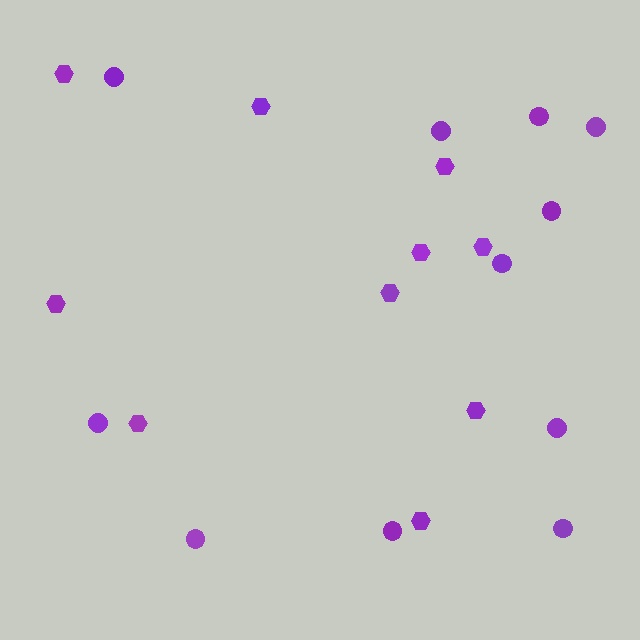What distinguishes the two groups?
There are 2 groups: one group of hexagons (10) and one group of circles (11).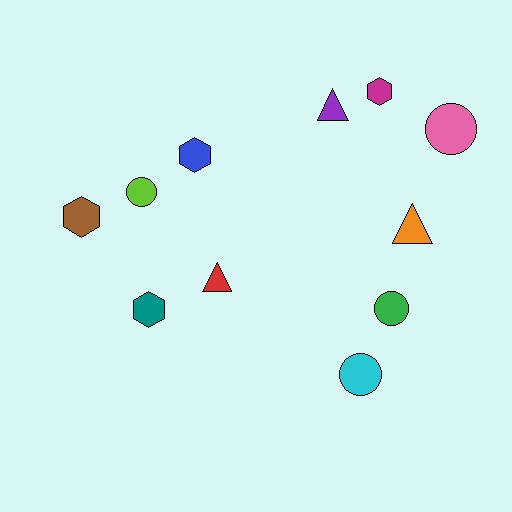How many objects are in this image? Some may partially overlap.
There are 11 objects.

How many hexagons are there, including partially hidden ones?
There are 4 hexagons.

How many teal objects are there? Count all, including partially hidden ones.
There is 1 teal object.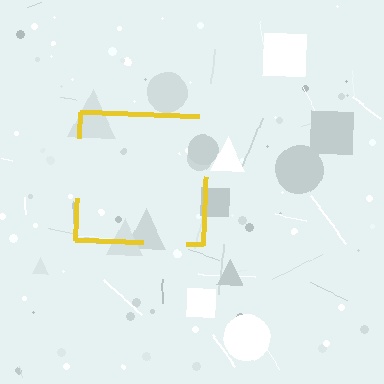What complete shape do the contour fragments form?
The contour fragments form a square.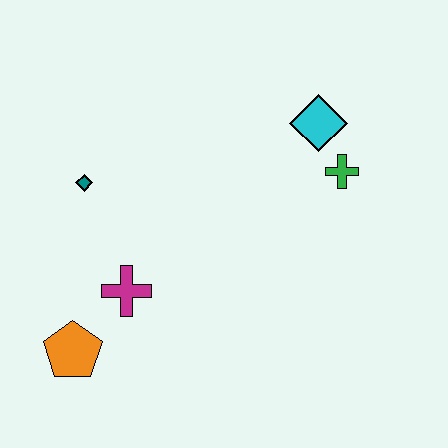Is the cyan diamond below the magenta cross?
No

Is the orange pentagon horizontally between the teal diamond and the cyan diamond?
No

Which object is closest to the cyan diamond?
The green cross is closest to the cyan diamond.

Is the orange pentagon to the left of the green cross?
Yes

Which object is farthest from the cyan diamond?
The orange pentagon is farthest from the cyan diamond.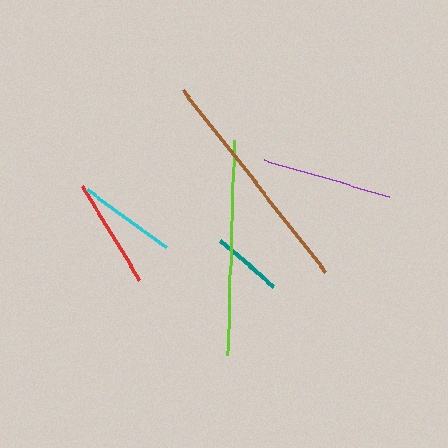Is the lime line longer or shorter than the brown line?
The brown line is longer than the lime line.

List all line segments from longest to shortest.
From longest to shortest: brown, lime, purple, red, cyan, teal.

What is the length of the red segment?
The red segment is approximately 109 pixels long.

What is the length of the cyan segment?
The cyan segment is approximately 97 pixels long.